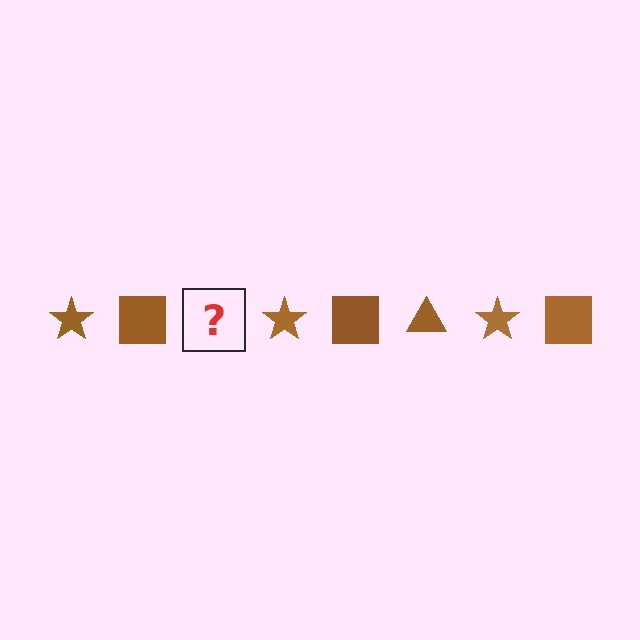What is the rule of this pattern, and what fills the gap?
The rule is that the pattern cycles through star, square, triangle shapes in brown. The gap should be filled with a brown triangle.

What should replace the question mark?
The question mark should be replaced with a brown triangle.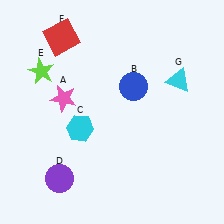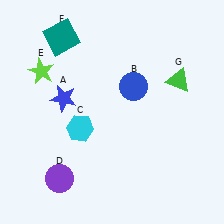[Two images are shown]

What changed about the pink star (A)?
In Image 1, A is pink. In Image 2, it changed to blue.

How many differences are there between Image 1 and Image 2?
There are 3 differences between the two images.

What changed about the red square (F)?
In Image 1, F is red. In Image 2, it changed to teal.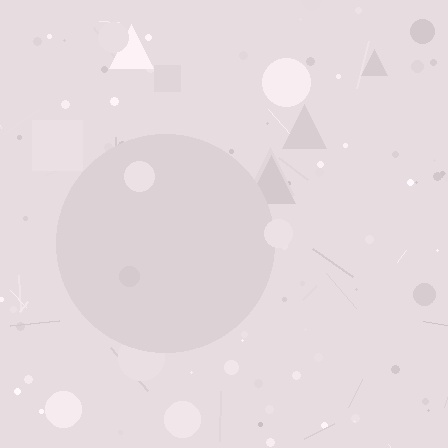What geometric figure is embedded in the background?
A circle is embedded in the background.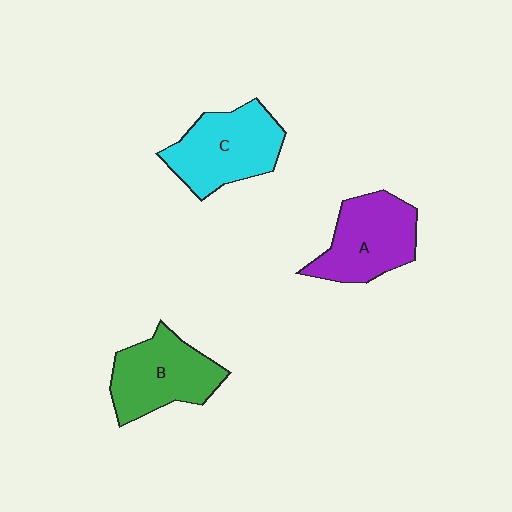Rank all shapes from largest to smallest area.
From largest to smallest: C (cyan), B (green), A (purple).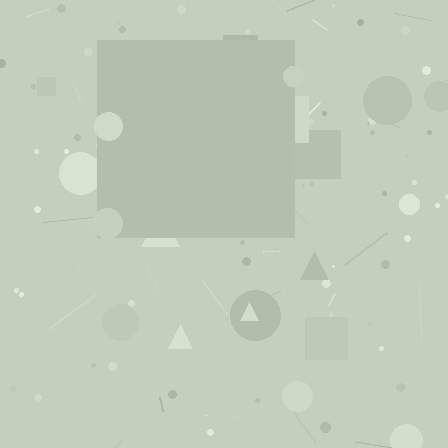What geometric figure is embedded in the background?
A square is embedded in the background.